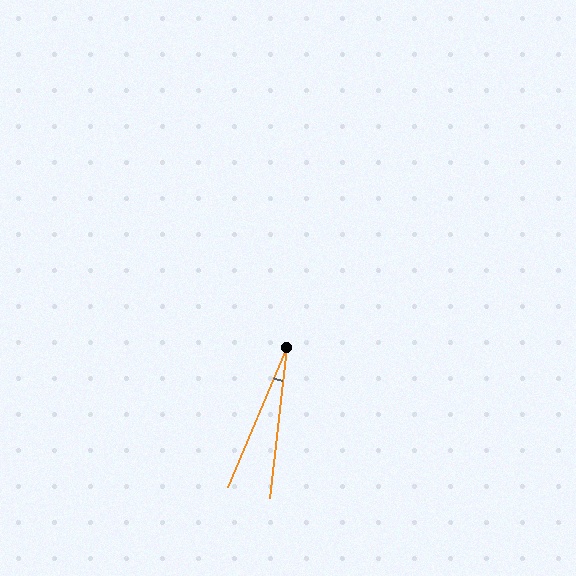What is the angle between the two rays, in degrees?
Approximately 16 degrees.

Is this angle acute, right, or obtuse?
It is acute.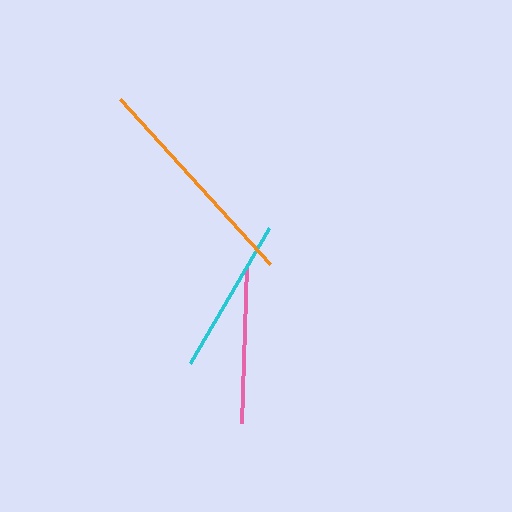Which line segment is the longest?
The orange line is the longest at approximately 223 pixels.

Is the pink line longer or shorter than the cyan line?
The cyan line is longer than the pink line.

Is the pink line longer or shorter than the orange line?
The orange line is longer than the pink line.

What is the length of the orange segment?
The orange segment is approximately 223 pixels long.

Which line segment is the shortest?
The pink line is the shortest at approximately 157 pixels.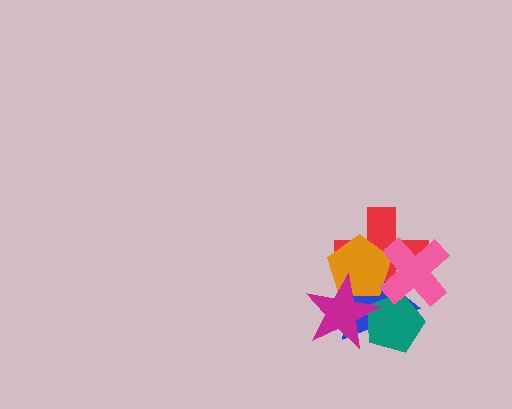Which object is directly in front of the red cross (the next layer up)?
The blue triangle is directly in front of the red cross.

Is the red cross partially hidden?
Yes, it is partially covered by another shape.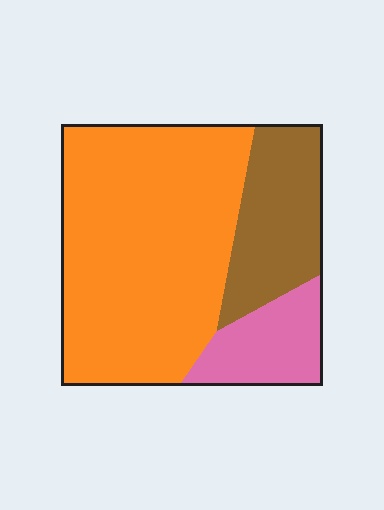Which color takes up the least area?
Pink, at roughly 15%.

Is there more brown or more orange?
Orange.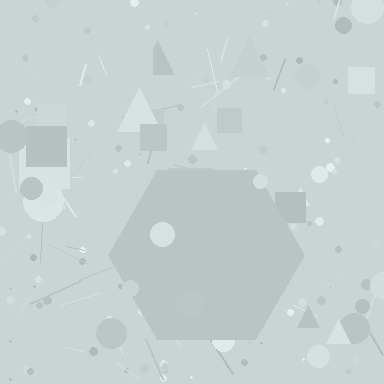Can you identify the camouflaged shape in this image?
The camouflaged shape is a hexagon.